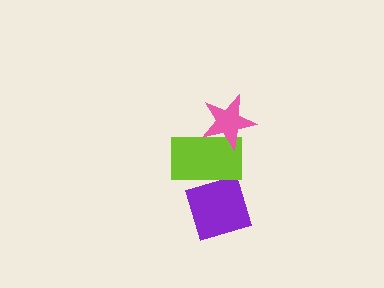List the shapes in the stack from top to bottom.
From top to bottom: the pink star, the lime rectangle, the purple diamond.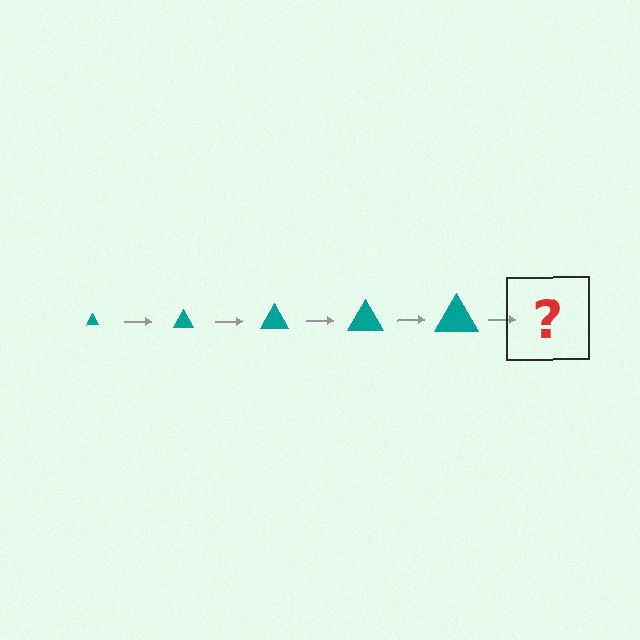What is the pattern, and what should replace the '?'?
The pattern is that the triangle gets progressively larger each step. The '?' should be a teal triangle, larger than the previous one.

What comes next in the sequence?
The next element should be a teal triangle, larger than the previous one.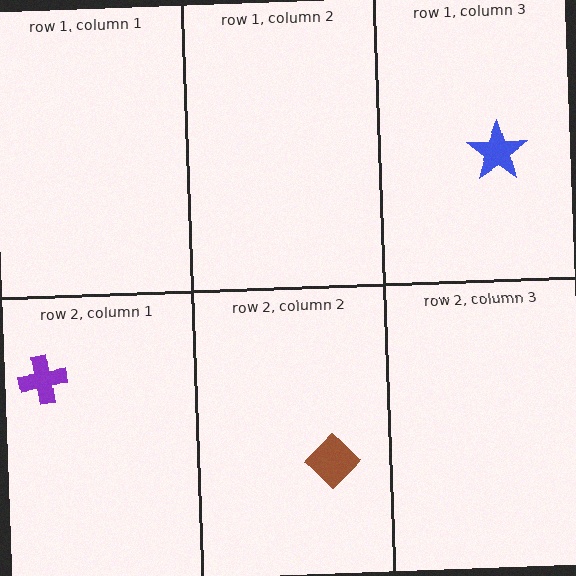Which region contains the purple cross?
The row 2, column 1 region.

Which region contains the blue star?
The row 1, column 3 region.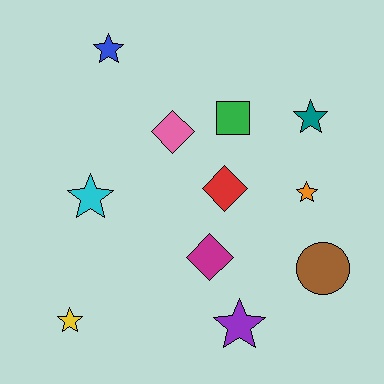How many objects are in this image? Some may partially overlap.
There are 11 objects.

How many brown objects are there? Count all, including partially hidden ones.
There is 1 brown object.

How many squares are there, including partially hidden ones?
There is 1 square.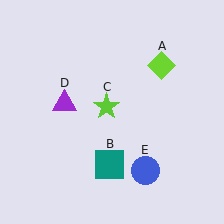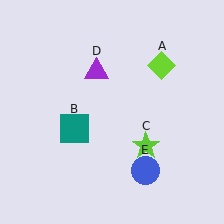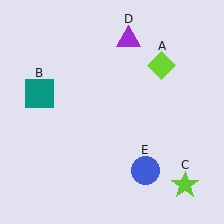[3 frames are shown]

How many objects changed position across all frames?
3 objects changed position: teal square (object B), lime star (object C), purple triangle (object D).